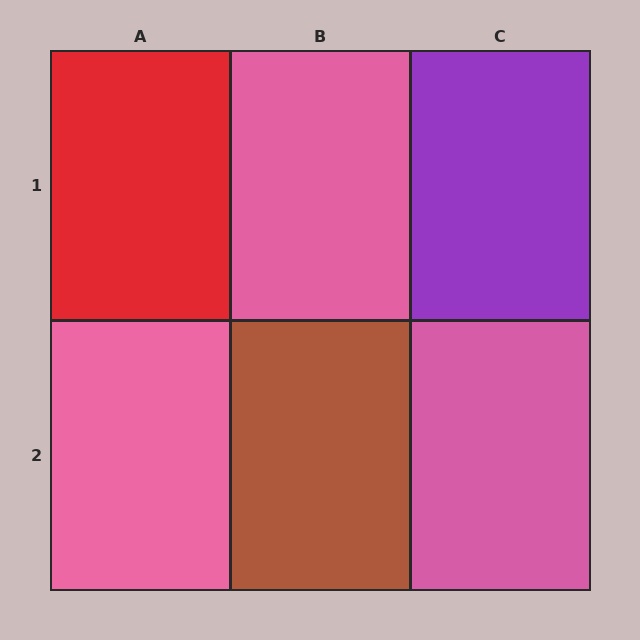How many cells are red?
1 cell is red.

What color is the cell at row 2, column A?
Pink.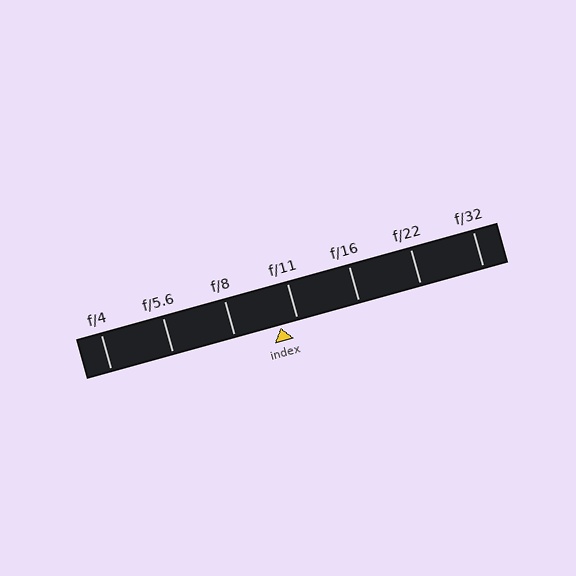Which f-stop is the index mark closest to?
The index mark is closest to f/11.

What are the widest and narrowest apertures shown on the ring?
The widest aperture shown is f/4 and the narrowest is f/32.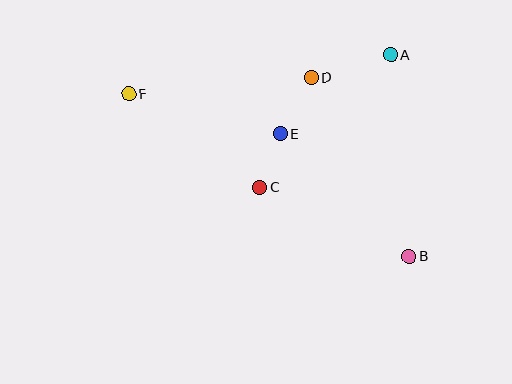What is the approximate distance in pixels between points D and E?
The distance between D and E is approximately 64 pixels.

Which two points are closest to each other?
Points C and E are closest to each other.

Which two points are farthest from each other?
Points B and F are farthest from each other.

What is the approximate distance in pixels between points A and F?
The distance between A and F is approximately 265 pixels.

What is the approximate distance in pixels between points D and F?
The distance between D and F is approximately 183 pixels.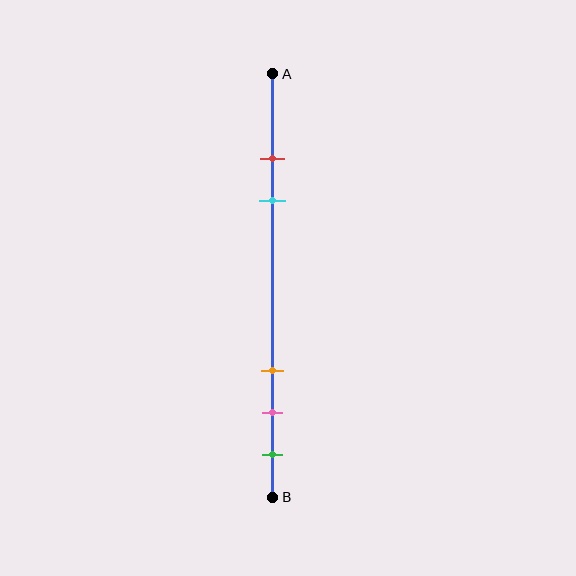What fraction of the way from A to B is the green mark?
The green mark is approximately 90% (0.9) of the way from A to B.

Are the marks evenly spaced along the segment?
No, the marks are not evenly spaced.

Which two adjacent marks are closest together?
The red and cyan marks are the closest adjacent pair.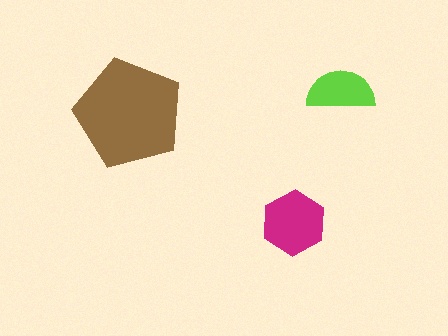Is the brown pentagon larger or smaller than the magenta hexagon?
Larger.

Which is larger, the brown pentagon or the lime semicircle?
The brown pentagon.